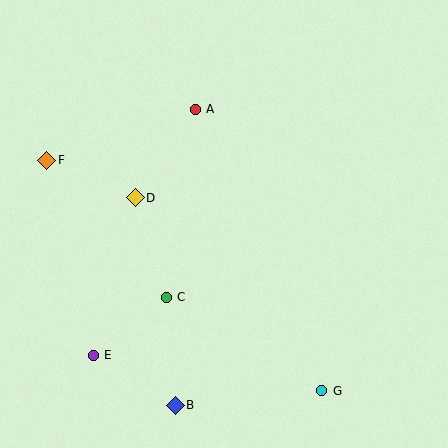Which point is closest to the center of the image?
Point D at (135, 198) is closest to the center.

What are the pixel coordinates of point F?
Point F is at (47, 160).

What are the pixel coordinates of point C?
Point C is at (166, 297).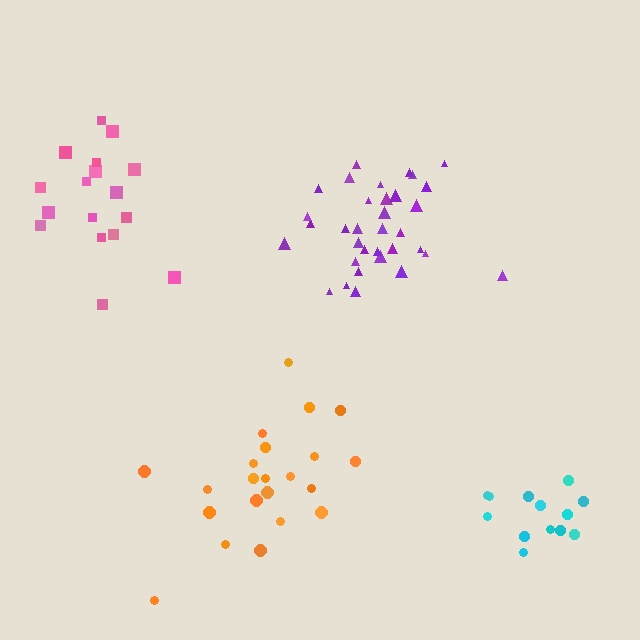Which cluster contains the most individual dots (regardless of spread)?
Purple (34).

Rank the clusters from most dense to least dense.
cyan, purple, pink, orange.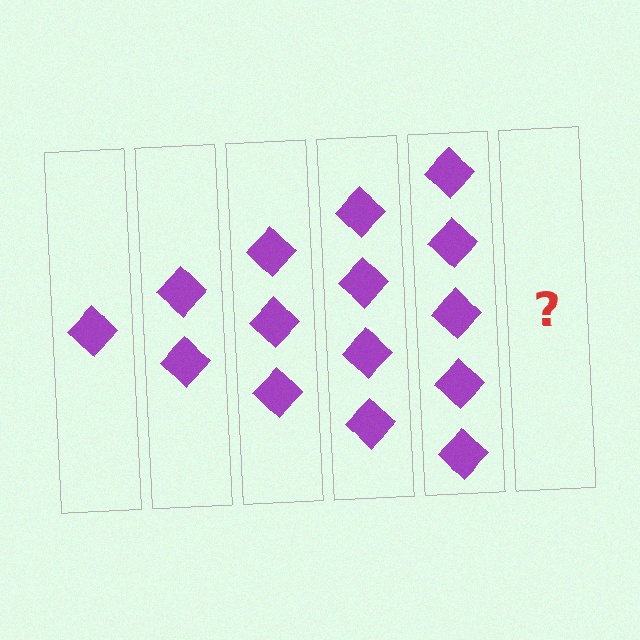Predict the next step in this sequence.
The next step is 6 diamonds.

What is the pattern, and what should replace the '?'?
The pattern is that each step adds one more diamond. The '?' should be 6 diamonds.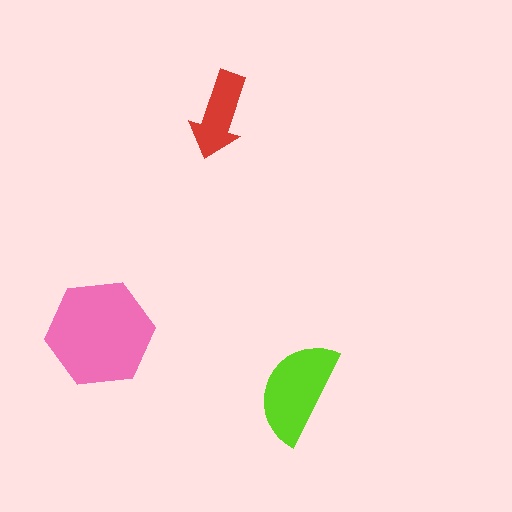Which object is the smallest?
The red arrow.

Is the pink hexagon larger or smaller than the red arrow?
Larger.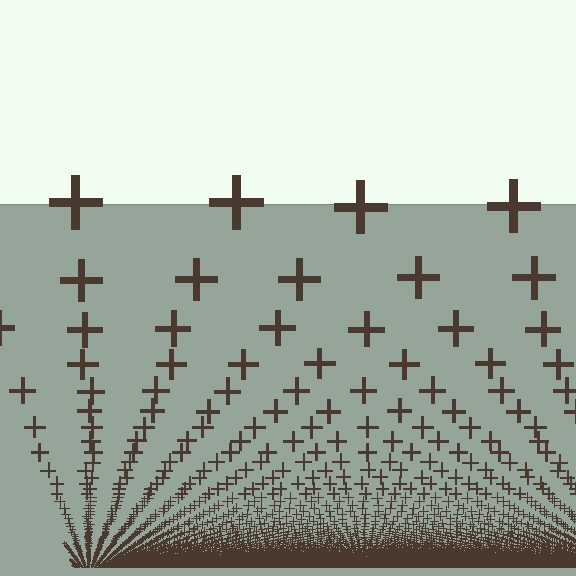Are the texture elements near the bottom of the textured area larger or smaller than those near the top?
Smaller. The gradient is inverted — elements near the bottom are smaller and denser.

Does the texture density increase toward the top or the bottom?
Density increases toward the bottom.